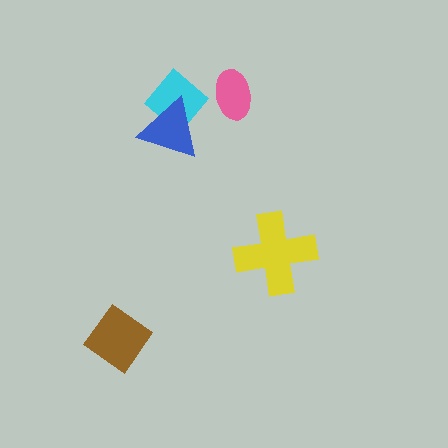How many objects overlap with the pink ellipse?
0 objects overlap with the pink ellipse.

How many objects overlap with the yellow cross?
0 objects overlap with the yellow cross.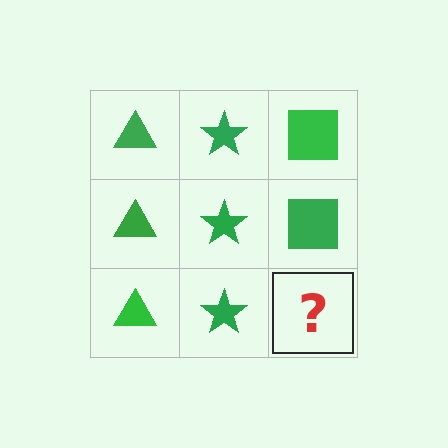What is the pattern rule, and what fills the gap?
The rule is that each column has a consistent shape. The gap should be filled with a green square.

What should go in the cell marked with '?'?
The missing cell should contain a green square.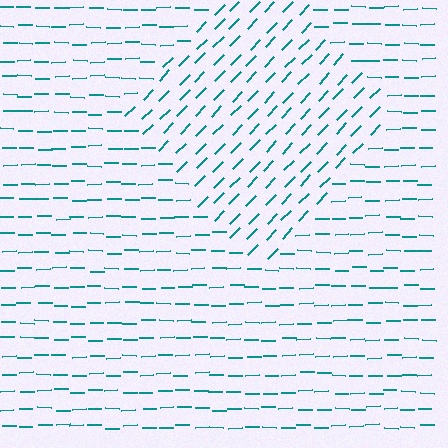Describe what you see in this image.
The image is filled with small teal line segments. A diamond region in the image has lines oriented differently from the surrounding lines, creating a visible texture boundary.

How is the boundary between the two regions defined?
The boundary is defined purely by a change in line orientation (approximately 45 degrees difference). All lines are the same color and thickness.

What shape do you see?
I see a diamond.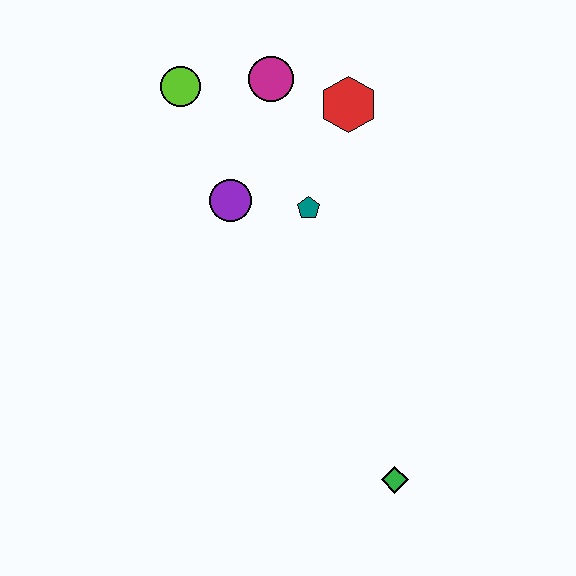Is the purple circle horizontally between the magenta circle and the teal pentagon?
No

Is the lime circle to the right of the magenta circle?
No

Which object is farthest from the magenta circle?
The green diamond is farthest from the magenta circle.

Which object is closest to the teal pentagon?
The purple circle is closest to the teal pentagon.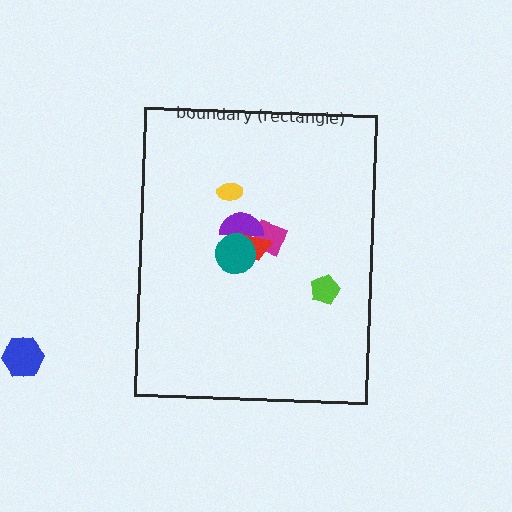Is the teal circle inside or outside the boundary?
Inside.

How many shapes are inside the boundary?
6 inside, 1 outside.